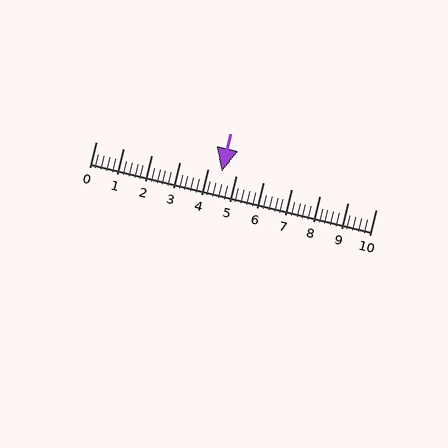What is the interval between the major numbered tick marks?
The major tick marks are spaced 1 units apart.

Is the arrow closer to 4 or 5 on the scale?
The arrow is closer to 5.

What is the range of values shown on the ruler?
The ruler shows values from 0 to 10.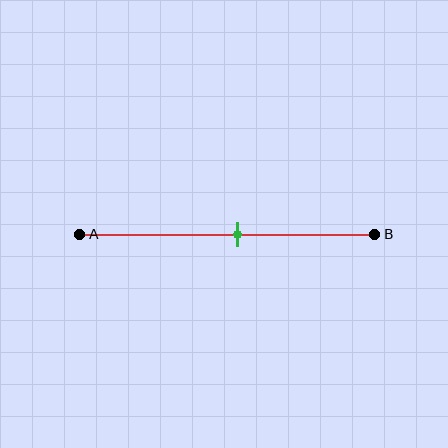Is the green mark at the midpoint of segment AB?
No, the mark is at about 55% from A, not at the 50% midpoint.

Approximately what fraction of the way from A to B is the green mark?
The green mark is approximately 55% of the way from A to B.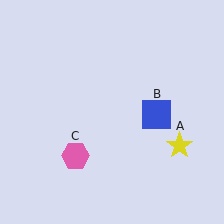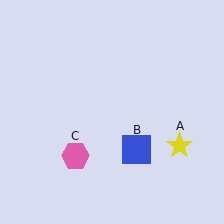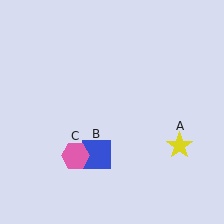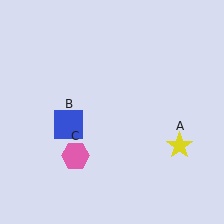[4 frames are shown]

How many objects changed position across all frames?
1 object changed position: blue square (object B).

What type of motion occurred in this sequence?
The blue square (object B) rotated clockwise around the center of the scene.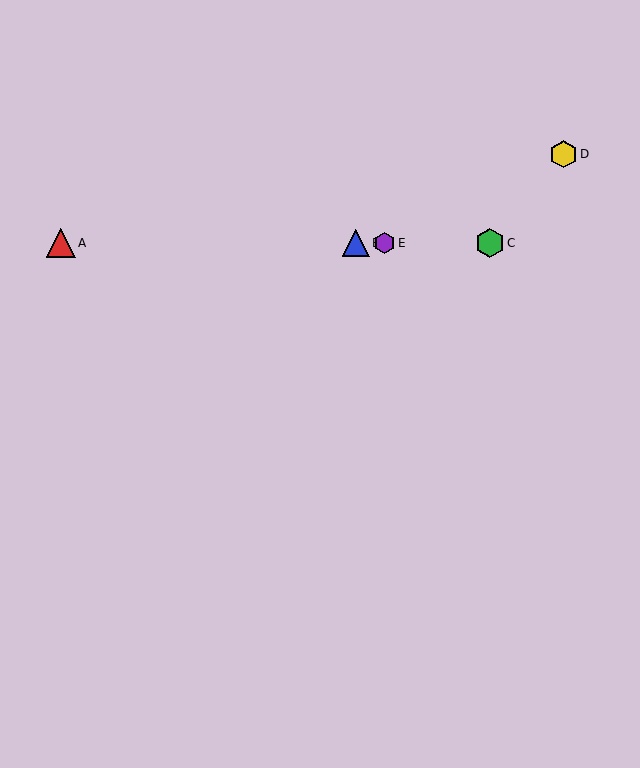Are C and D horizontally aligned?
No, C is at y≈243 and D is at y≈154.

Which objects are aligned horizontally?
Objects A, B, C, E are aligned horizontally.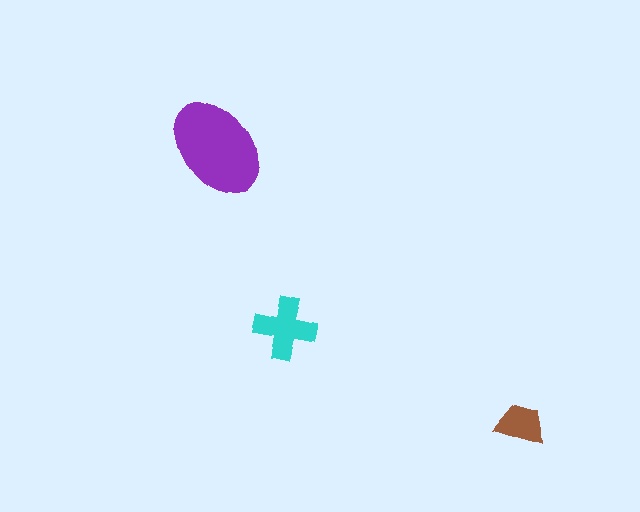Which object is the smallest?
The brown trapezoid.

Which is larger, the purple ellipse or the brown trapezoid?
The purple ellipse.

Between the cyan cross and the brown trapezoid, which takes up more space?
The cyan cross.